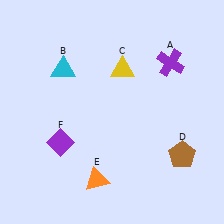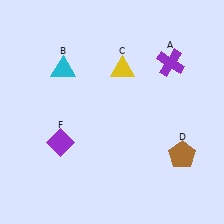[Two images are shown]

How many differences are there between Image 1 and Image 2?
There is 1 difference between the two images.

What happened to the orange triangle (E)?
The orange triangle (E) was removed in Image 2. It was in the bottom-left area of Image 1.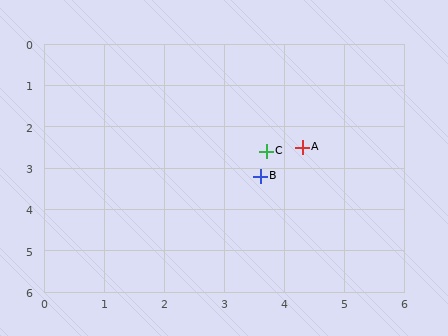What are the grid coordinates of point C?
Point C is at approximately (3.7, 2.6).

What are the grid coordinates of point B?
Point B is at approximately (3.6, 3.2).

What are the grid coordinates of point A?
Point A is at approximately (4.3, 2.5).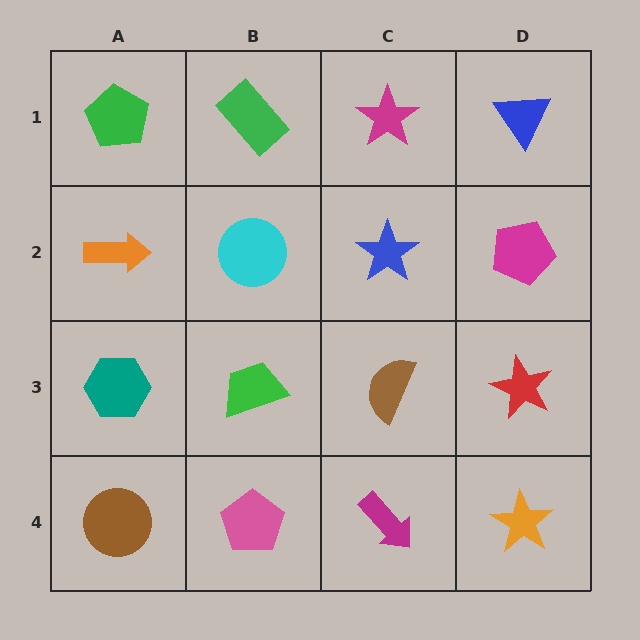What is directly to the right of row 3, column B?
A brown semicircle.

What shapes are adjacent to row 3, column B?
A cyan circle (row 2, column B), a pink pentagon (row 4, column B), a teal hexagon (row 3, column A), a brown semicircle (row 3, column C).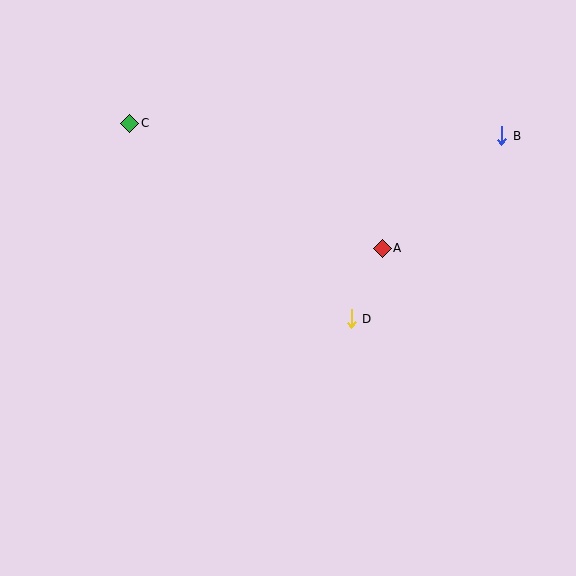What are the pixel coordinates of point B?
Point B is at (502, 136).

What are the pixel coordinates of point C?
Point C is at (130, 123).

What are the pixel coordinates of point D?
Point D is at (351, 319).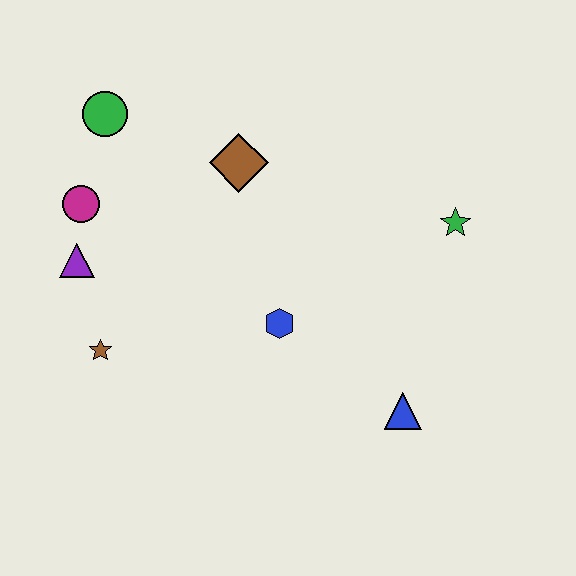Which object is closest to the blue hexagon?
The blue triangle is closest to the blue hexagon.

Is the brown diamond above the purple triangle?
Yes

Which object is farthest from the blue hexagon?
The green circle is farthest from the blue hexagon.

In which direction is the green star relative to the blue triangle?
The green star is above the blue triangle.